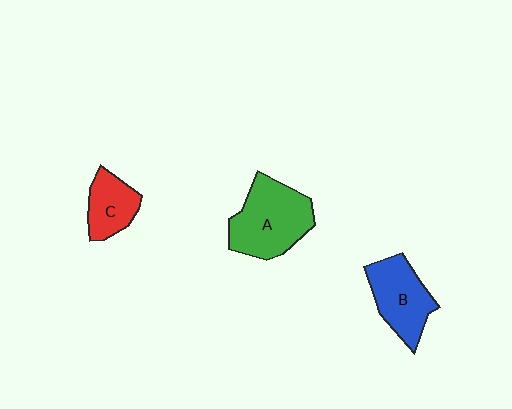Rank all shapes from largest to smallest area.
From largest to smallest: A (green), B (blue), C (red).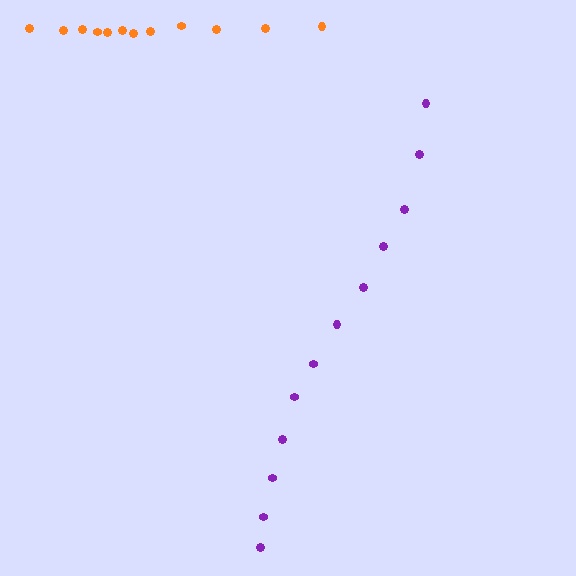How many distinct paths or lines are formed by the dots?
There are 2 distinct paths.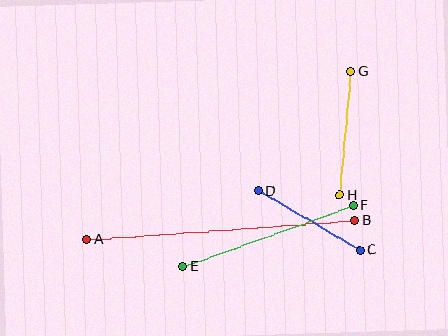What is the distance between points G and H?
The distance is approximately 125 pixels.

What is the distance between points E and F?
The distance is approximately 181 pixels.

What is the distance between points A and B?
The distance is approximately 268 pixels.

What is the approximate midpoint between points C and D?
The midpoint is at approximately (309, 220) pixels.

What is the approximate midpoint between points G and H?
The midpoint is at approximately (345, 133) pixels.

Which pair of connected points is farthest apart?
Points A and B are farthest apart.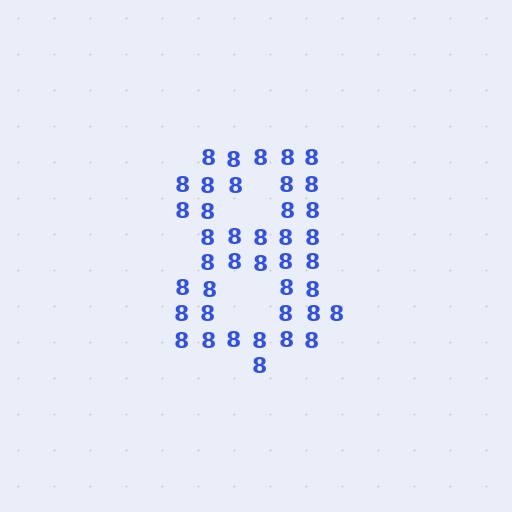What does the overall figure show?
The overall figure shows the digit 8.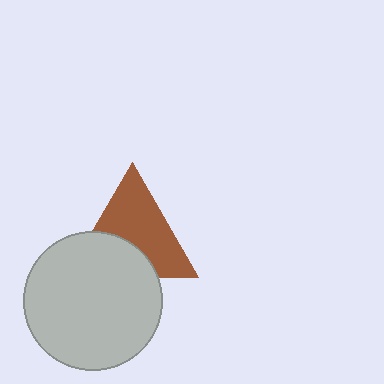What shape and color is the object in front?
The object in front is a light gray circle.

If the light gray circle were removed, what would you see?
You would see the complete brown triangle.